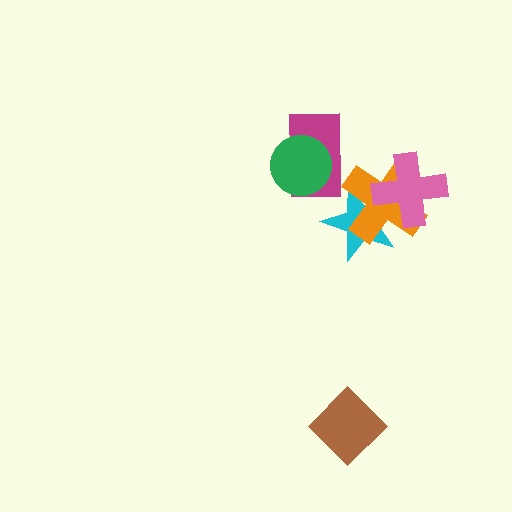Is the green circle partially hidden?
No, no other shape covers it.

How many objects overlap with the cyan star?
2 objects overlap with the cyan star.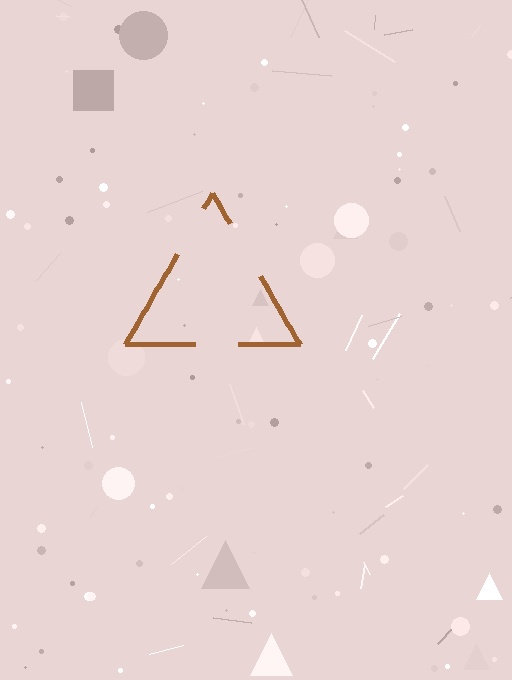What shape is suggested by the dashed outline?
The dashed outline suggests a triangle.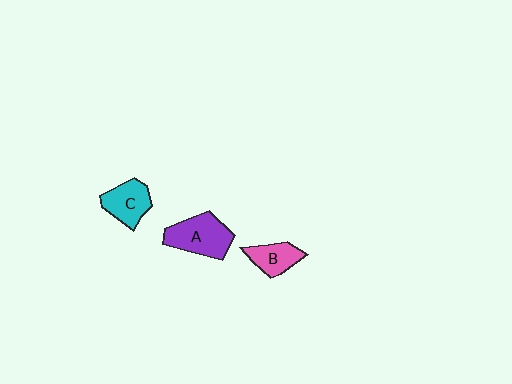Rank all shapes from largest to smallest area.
From largest to smallest: A (purple), C (cyan), B (pink).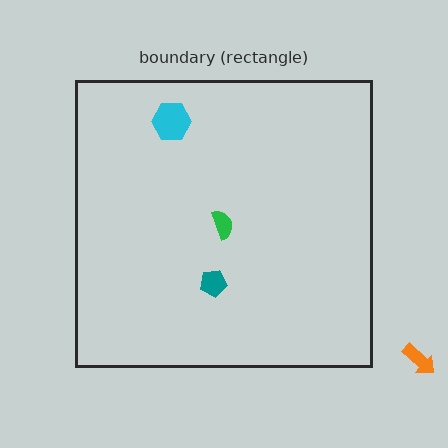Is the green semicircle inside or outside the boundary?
Inside.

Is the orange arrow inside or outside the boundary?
Outside.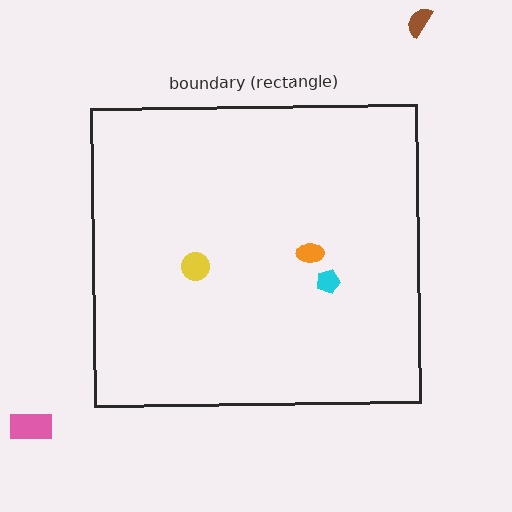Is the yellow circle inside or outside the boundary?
Inside.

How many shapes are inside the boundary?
3 inside, 2 outside.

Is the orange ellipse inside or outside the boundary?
Inside.